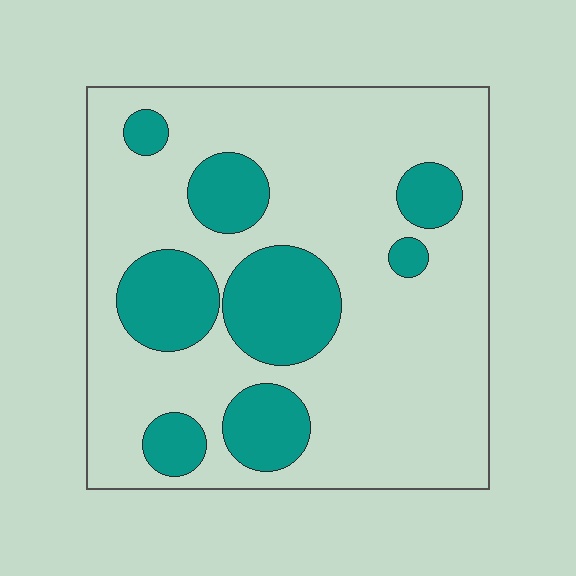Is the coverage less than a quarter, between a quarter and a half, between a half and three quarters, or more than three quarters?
Between a quarter and a half.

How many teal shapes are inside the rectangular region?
8.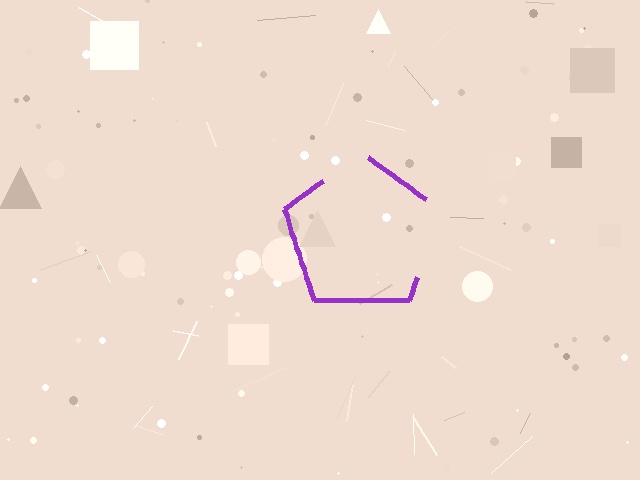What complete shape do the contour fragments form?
The contour fragments form a pentagon.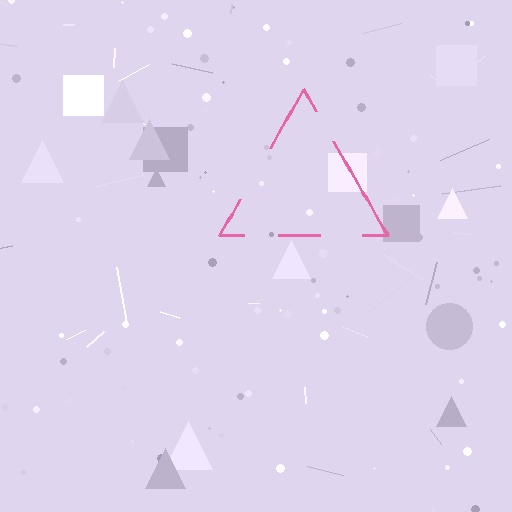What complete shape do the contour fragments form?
The contour fragments form a triangle.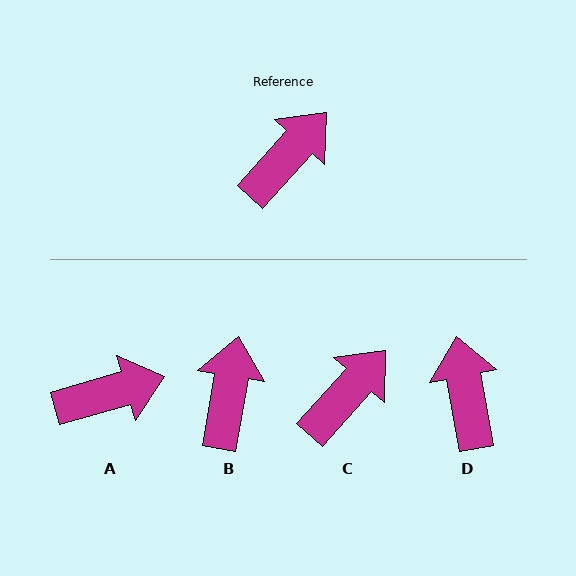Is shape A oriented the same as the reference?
No, it is off by about 32 degrees.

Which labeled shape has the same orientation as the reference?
C.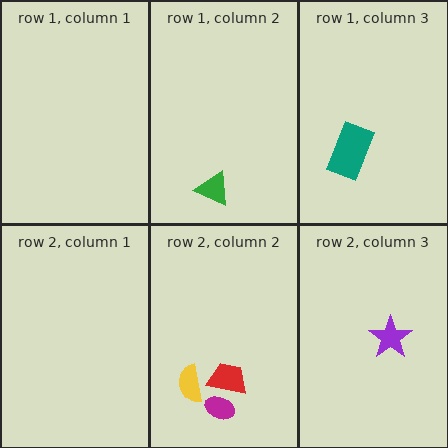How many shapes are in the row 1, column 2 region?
1.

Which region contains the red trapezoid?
The row 2, column 2 region.